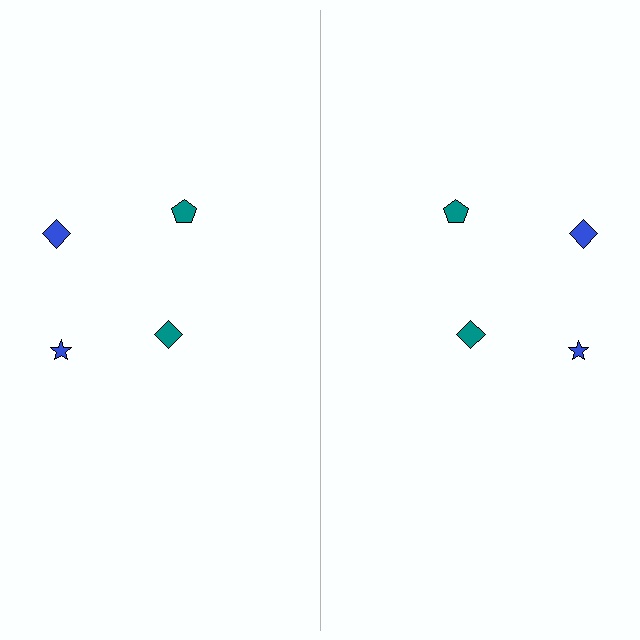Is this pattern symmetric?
Yes, this pattern has bilateral (reflection) symmetry.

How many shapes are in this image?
There are 8 shapes in this image.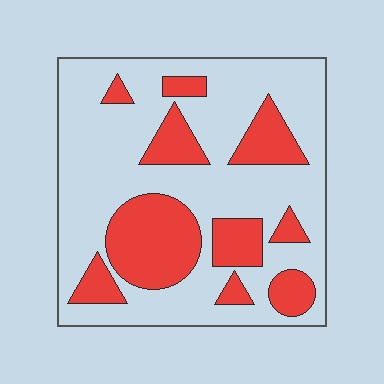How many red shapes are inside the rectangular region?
10.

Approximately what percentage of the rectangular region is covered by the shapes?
Approximately 30%.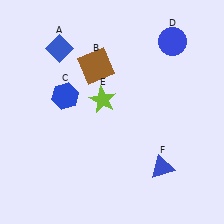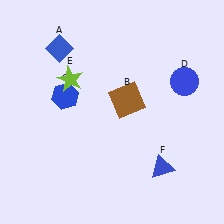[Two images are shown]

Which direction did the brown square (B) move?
The brown square (B) moved down.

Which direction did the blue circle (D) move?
The blue circle (D) moved down.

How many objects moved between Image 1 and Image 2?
3 objects moved between the two images.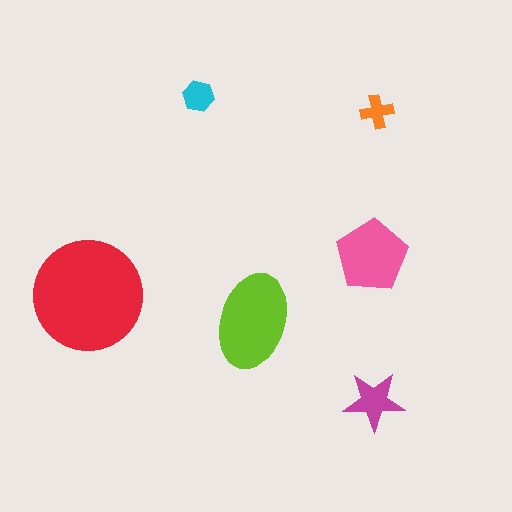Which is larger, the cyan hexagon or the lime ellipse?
The lime ellipse.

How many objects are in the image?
There are 6 objects in the image.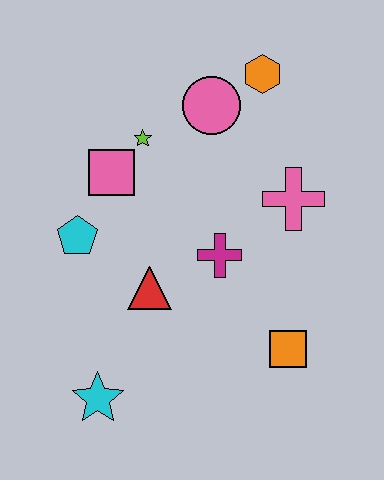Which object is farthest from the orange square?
The orange hexagon is farthest from the orange square.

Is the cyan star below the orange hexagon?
Yes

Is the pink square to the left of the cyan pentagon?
No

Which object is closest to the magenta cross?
The red triangle is closest to the magenta cross.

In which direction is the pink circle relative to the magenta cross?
The pink circle is above the magenta cross.